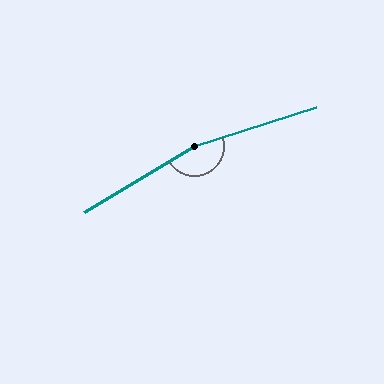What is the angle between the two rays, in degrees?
Approximately 166 degrees.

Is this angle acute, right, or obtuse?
It is obtuse.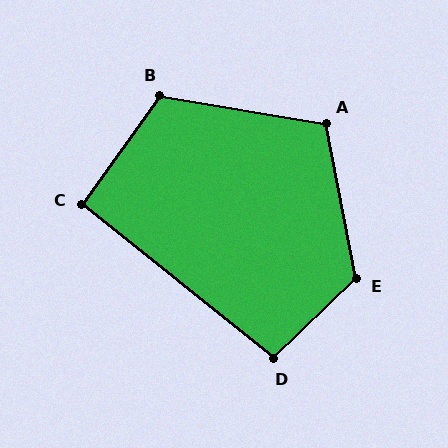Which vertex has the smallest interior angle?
C, at approximately 93 degrees.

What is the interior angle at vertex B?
Approximately 116 degrees (obtuse).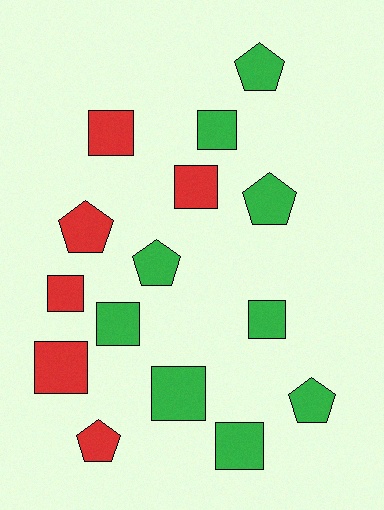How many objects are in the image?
There are 15 objects.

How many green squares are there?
There are 5 green squares.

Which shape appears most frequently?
Square, with 9 objects.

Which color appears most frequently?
Green, with 9 objects.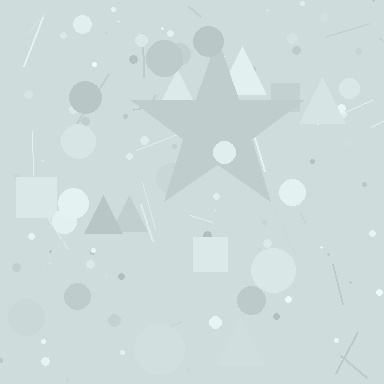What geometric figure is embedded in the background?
A star is embedded in the background.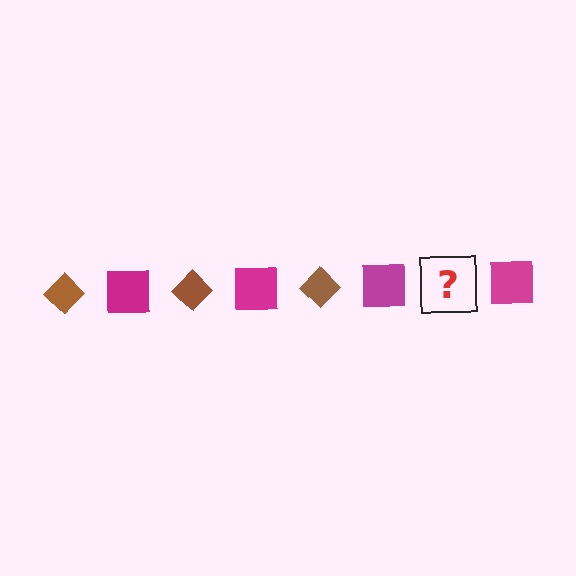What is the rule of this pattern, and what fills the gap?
The rule is that the pattern alternates between brown diamond and magenta square. The gap should be filled with a brown diamond.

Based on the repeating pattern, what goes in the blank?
The blank should be a brown diamond.